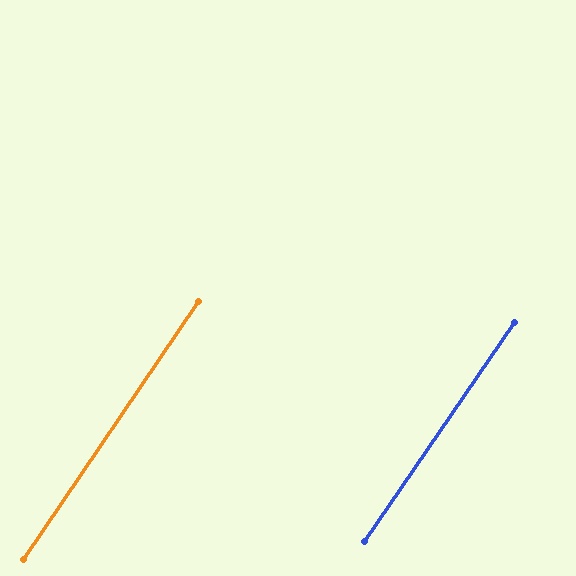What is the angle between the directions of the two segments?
Approximately 0 degrees.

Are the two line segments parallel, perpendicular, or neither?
Parallel — their directions differ by only 0.2°.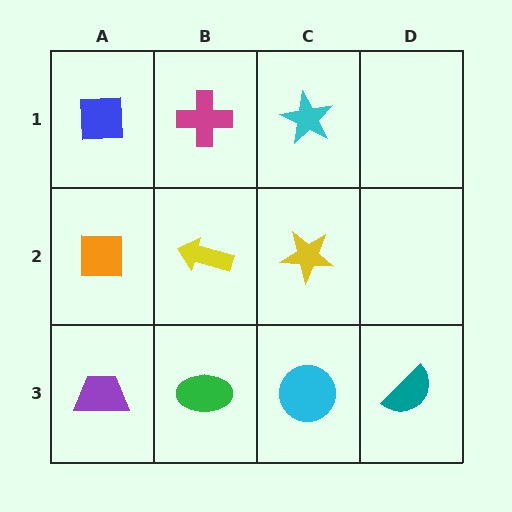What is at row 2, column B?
A yellow arrow.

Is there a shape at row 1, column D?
No, that cell is empty.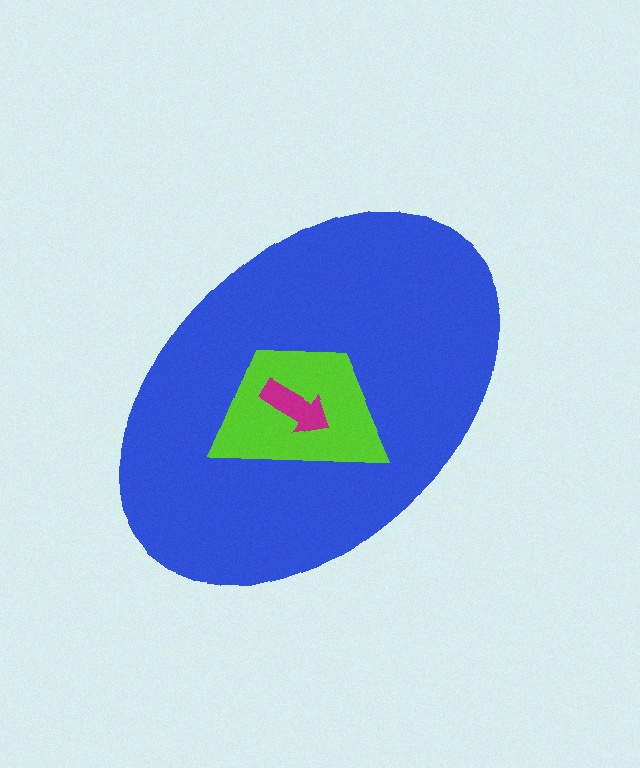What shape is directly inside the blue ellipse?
The lime trapezoid.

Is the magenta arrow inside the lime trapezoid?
Yes.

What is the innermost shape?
The magenta arrow.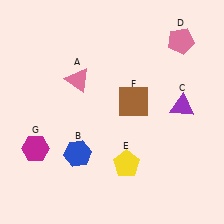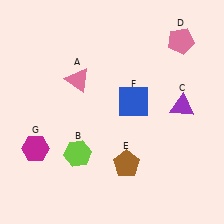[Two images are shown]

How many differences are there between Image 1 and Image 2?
There are 3 differences between the two images.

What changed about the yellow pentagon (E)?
In Image 1, E is yellow. In Image 2, it changed to brown.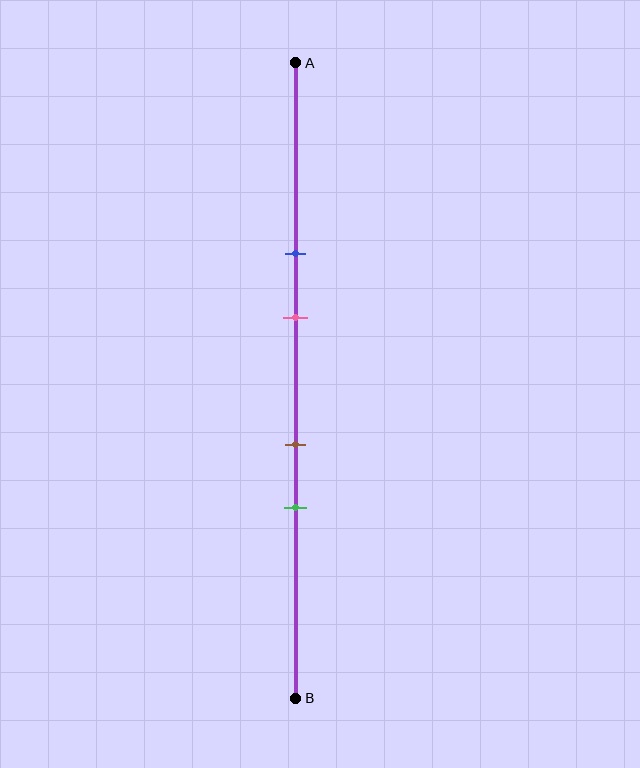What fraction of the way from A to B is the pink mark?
The pink mark is approximately 40% (0.4) of the way from A to B.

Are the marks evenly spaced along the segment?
No, the marks are not evenly spaced.